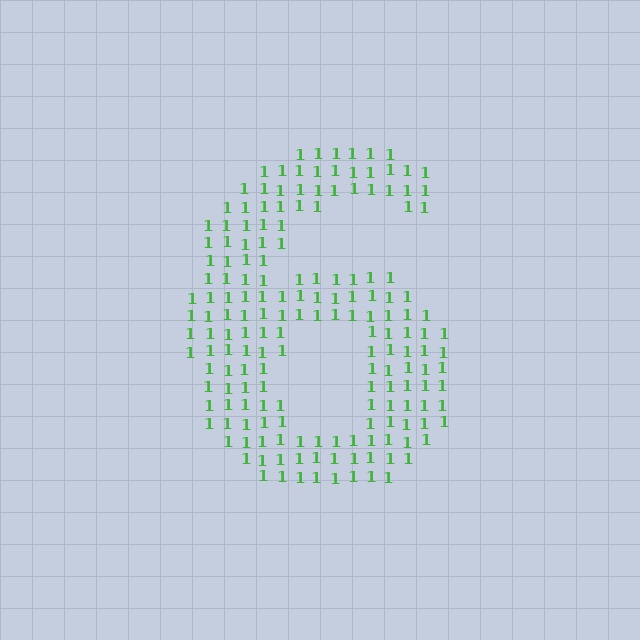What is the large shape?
The large shape is the digit 6.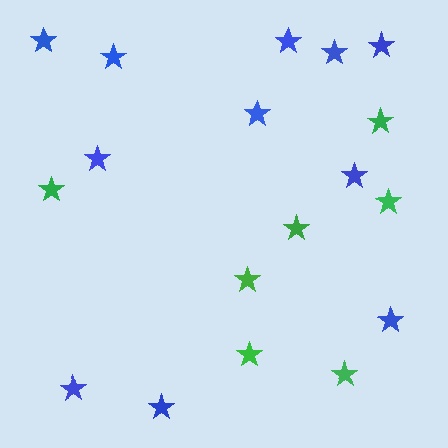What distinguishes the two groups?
There are 2 groups: one group of green stars (7) and one group of blue stars (11).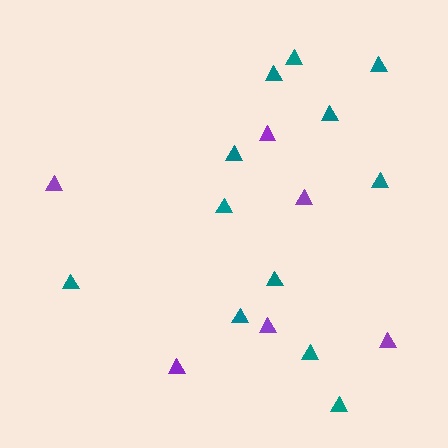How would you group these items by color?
There are 2 groups: one group of purple triangles (6) and one group of teal triangles (12).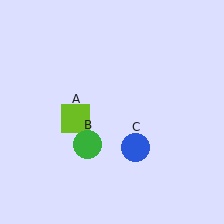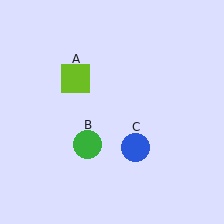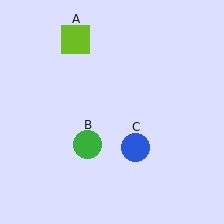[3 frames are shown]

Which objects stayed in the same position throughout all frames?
Green circle (object B) and blue circle (object C) remained stationary.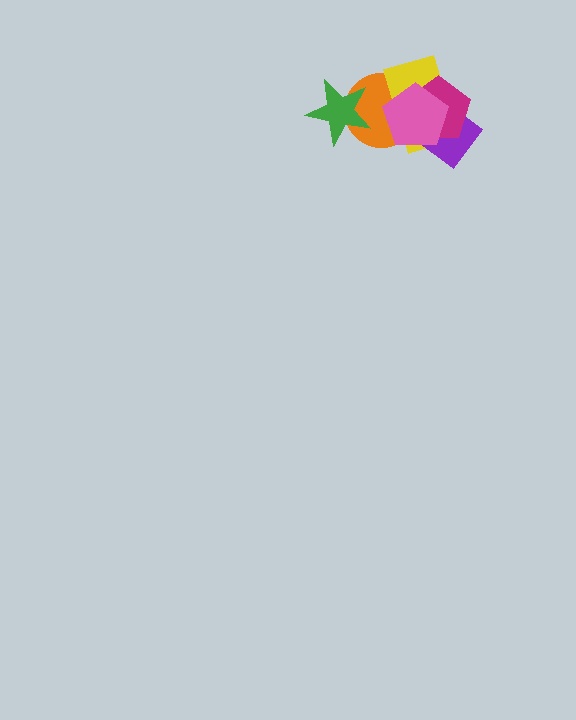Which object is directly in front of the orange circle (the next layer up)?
The yellow rectangle is directly in front of the orange circle.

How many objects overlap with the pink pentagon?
4 objects overlap with the pink pentagon.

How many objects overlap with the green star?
1 object overlaps with the green star.